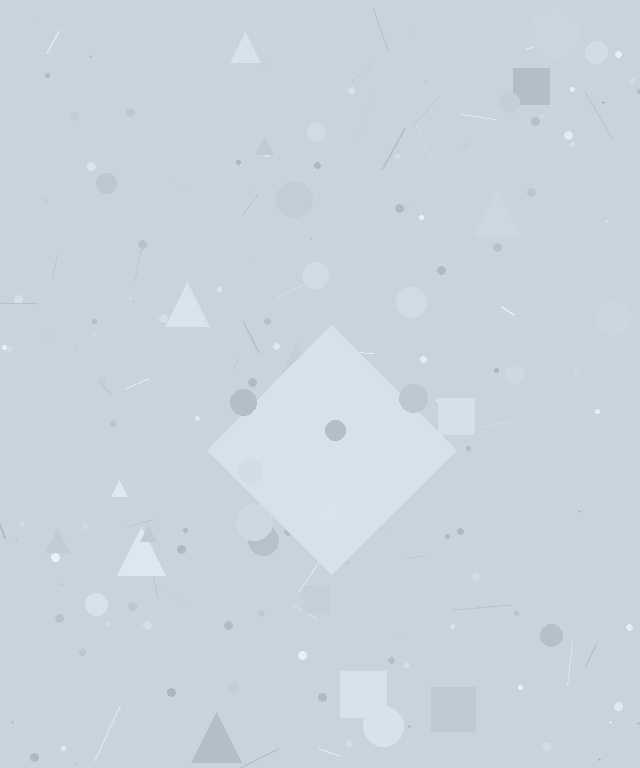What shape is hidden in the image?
A diamond is hidden in the image.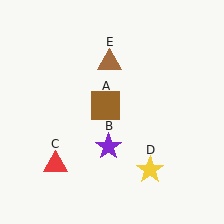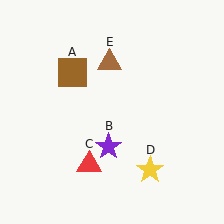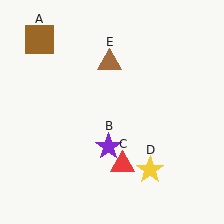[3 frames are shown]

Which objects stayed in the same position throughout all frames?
Purple star (object B) and yellow star (object D) and brown triangle (object E) remained stationary.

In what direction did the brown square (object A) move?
The brown square (object A) moved up and to the left.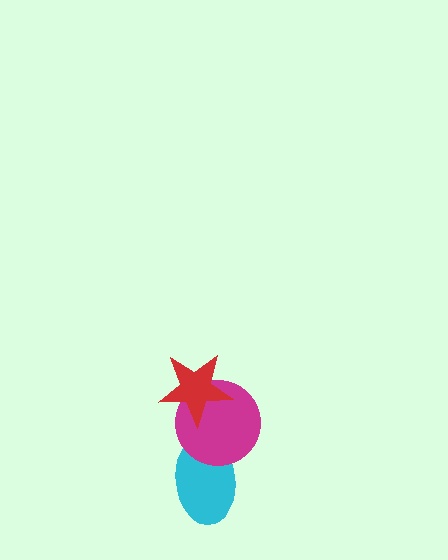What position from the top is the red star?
The red star is 1st from the top.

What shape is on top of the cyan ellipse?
The magenta circle is on top of the cyan ellipse.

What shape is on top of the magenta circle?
The red star is on top of the magenta circle.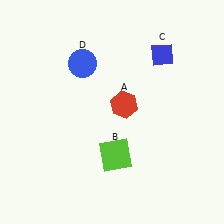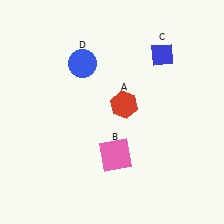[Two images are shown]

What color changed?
The square (B) changed from lime in Image 1 to pink in Image 2.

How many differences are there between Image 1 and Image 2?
There is 1 difference between the two images.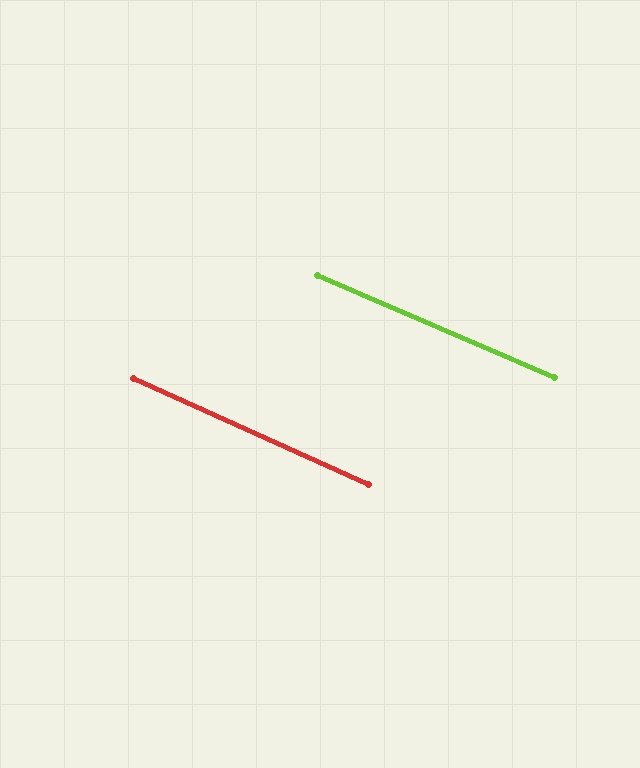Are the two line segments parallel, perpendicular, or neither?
Parallel — their directions differ by only 1.0°.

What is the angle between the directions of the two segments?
Approximately 1 degree.